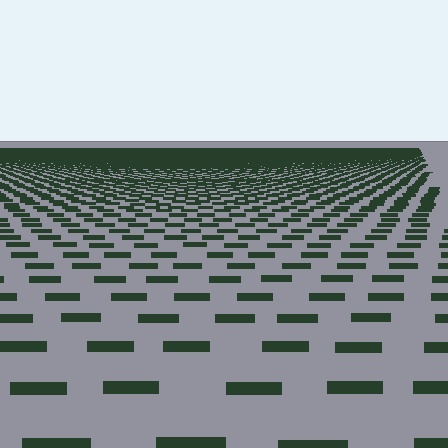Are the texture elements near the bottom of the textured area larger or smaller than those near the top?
Larger. Near the bottom, elements are closer to the viewer and appear at a bigger on-screen size.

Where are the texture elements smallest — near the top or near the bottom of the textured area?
Near the top.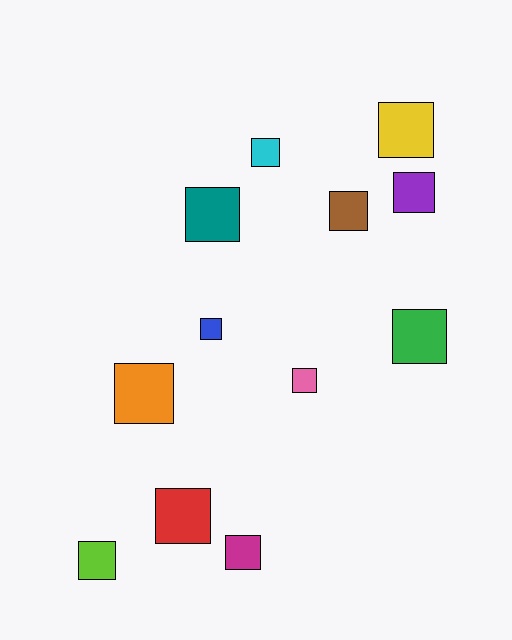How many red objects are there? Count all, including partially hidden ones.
There is 1 red object.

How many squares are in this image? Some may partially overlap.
There are 12 squares.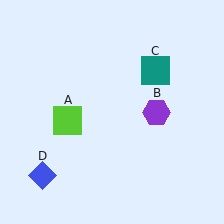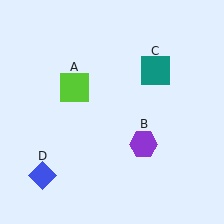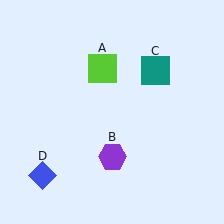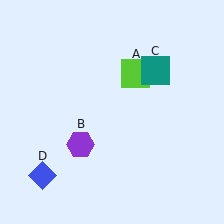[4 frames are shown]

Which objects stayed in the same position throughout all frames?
Teal square (object C) and blue diamond (object D) remained stationary.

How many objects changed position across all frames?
2 objects changed position: lime square (object A), purple hexagon (object B).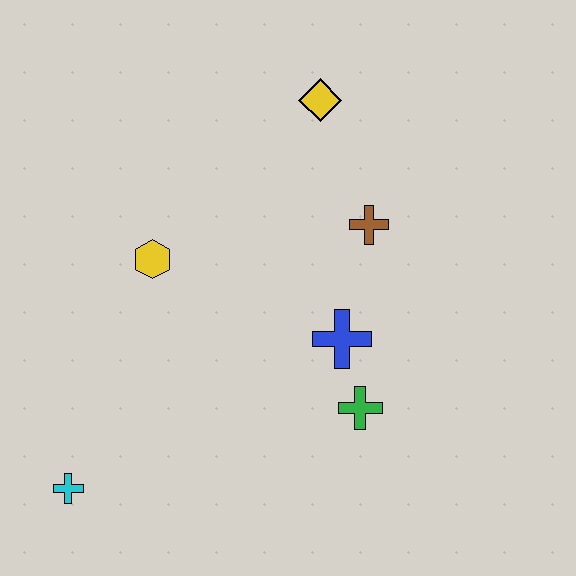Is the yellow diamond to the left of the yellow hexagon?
No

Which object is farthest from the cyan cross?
The yellow diamond is farthest from the cyan cross.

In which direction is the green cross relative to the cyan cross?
The green cross is to the right of the cyan cross.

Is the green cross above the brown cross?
No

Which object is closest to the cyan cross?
The yellow hexagon is closest to the cyan cross.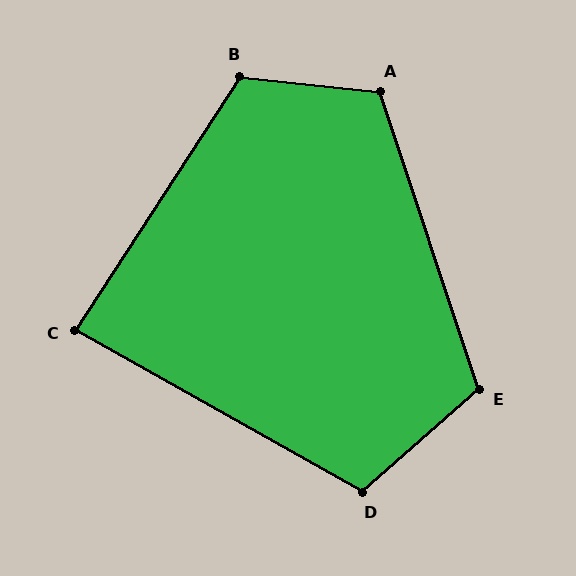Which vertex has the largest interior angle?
B, at approximately 117 degrees.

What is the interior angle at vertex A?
Approximately 115 degrees (obtuse).